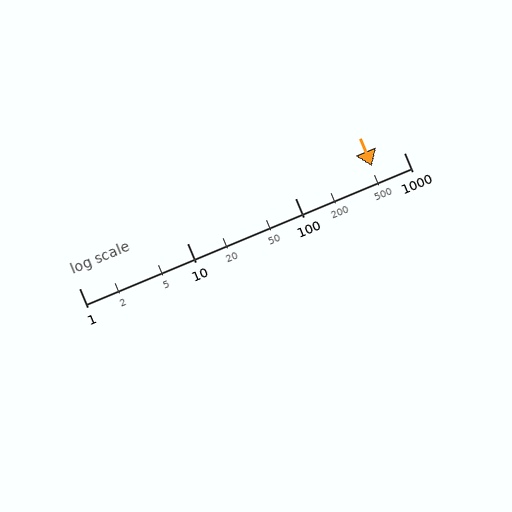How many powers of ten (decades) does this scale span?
The scale spans 3 decades, from 1 to 1000.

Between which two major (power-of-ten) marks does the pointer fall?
The pointer is between 100 and 1000.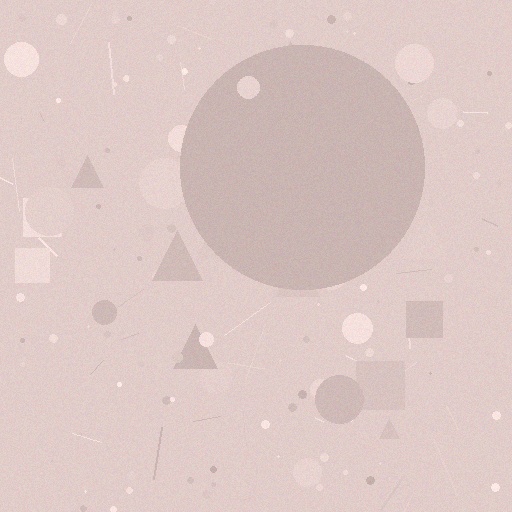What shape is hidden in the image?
A circle is hidden in the image.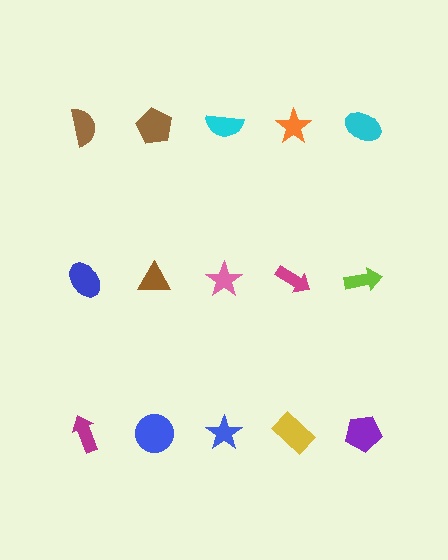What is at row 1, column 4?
An orange star.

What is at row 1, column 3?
A cyan semicircle.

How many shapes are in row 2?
5 shapes.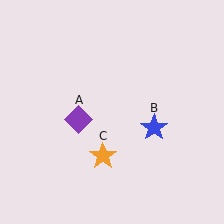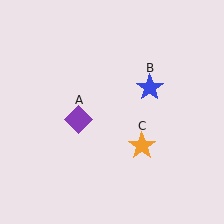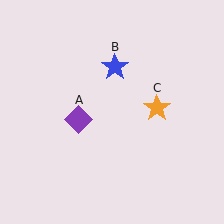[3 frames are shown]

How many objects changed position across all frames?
2 objects changed position: blue star (object B), orange star (object C).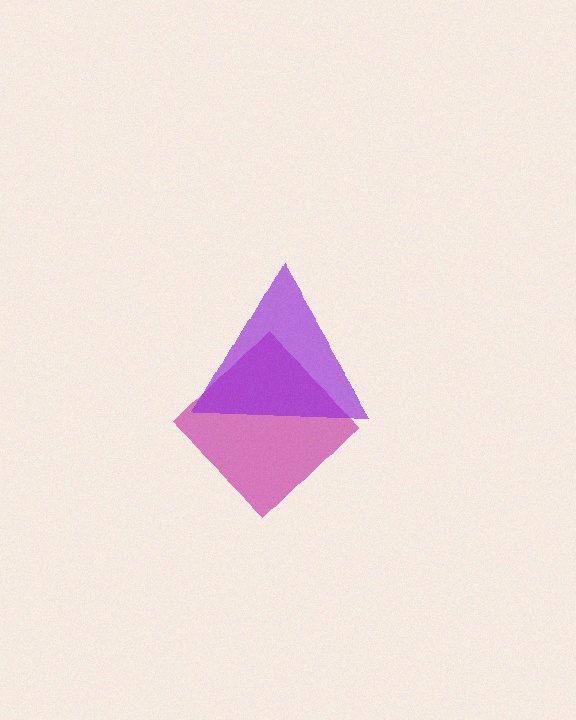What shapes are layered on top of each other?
The layered shapes are: a magenta diamond, a purple triangle.